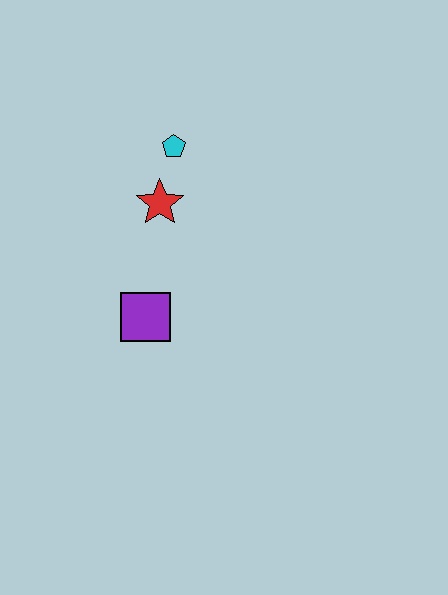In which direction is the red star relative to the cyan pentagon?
The red star is below the cyan pentagon.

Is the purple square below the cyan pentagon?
Yes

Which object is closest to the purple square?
The red star is closest to the purple square.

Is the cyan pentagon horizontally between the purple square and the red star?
No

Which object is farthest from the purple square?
The cyan pentagon is farthest from the purple square.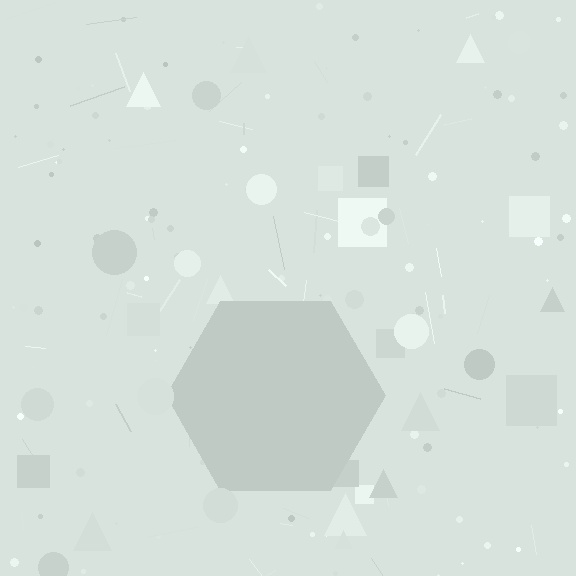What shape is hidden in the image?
A hexagon is hidden in the image.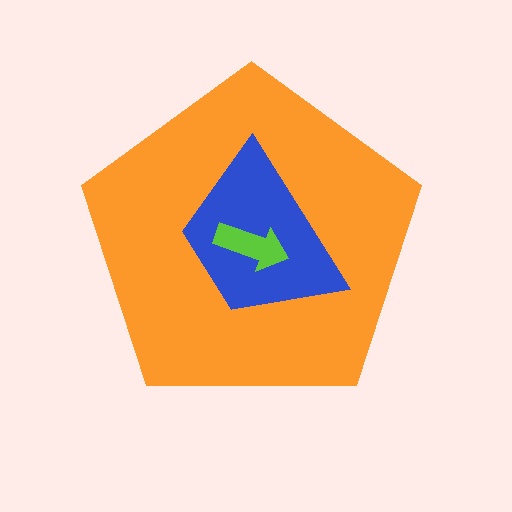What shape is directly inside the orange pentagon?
The blue trapezoid.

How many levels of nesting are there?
3.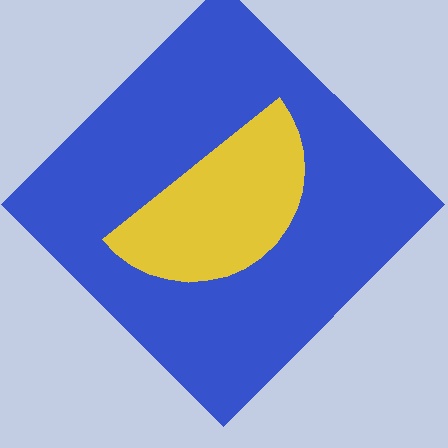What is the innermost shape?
The yellow semicircle.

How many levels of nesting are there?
2.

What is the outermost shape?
The blue diamond.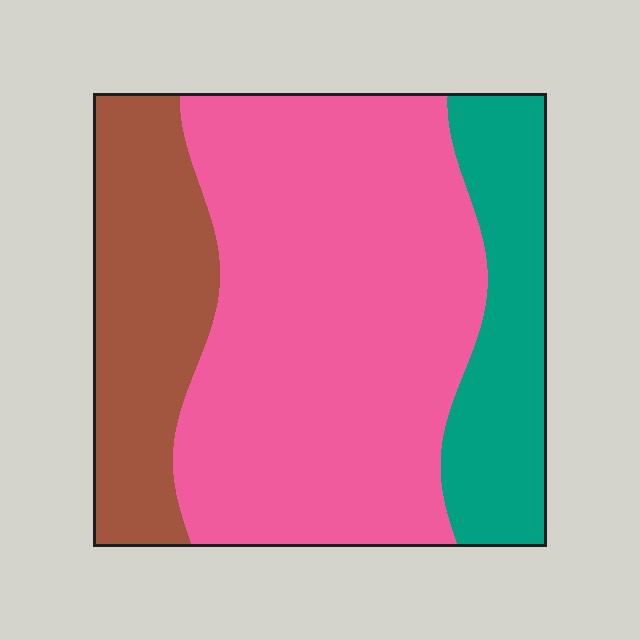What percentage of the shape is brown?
Brown takes up about one fifth (1/5) of the shape.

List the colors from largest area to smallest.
From largest to smallest: pink, brown, teal.